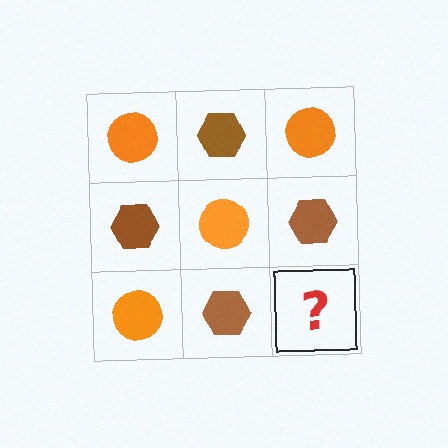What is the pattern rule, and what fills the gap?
The rule is that it alternates orange circle and brown hexagon in a checkerboard pattern. The gap should be filled with an orange circle.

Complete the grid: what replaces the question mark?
The question mark should be replaced with an orange circle.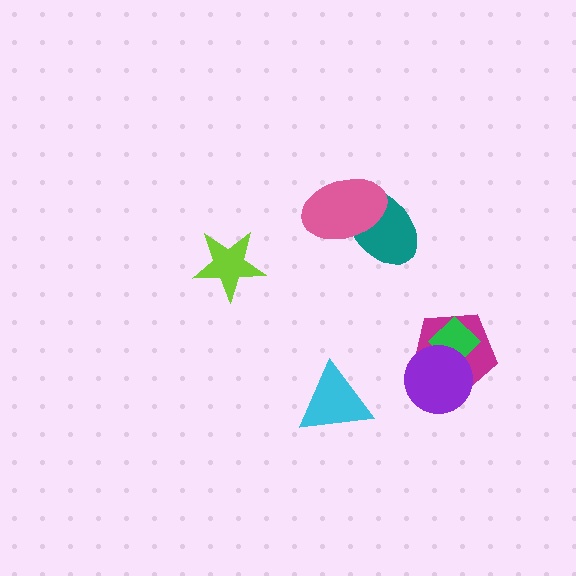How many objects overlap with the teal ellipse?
1 object overlaps with the teal ellipse.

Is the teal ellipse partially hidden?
Yes, it is partially covered by another shape.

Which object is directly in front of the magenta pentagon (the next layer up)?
The green diamond is directly in front of the magenta pentagon.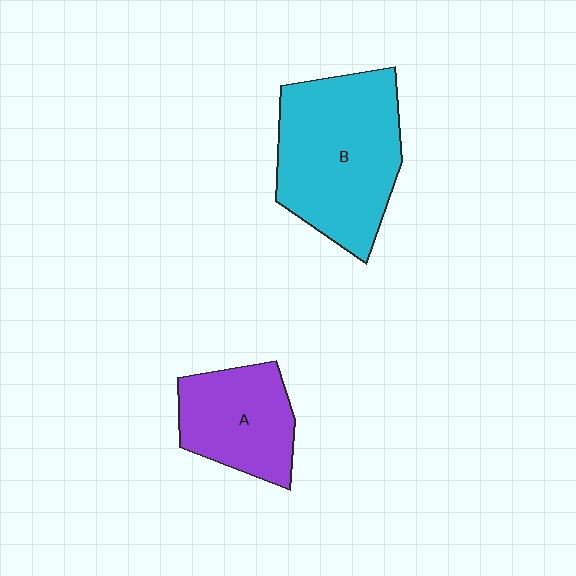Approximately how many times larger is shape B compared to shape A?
Approximately 1.7 times.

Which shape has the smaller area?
Shape A (purple).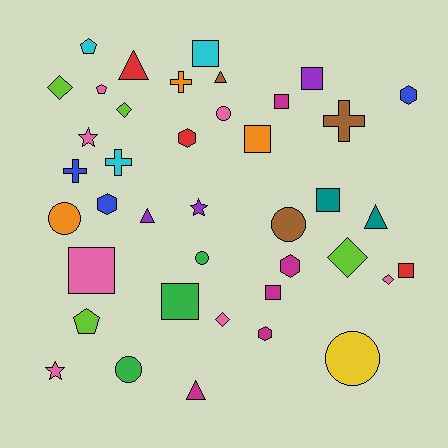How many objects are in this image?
There are 40 objects.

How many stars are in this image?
There are 3 stars.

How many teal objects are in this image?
There are 2 teal objects.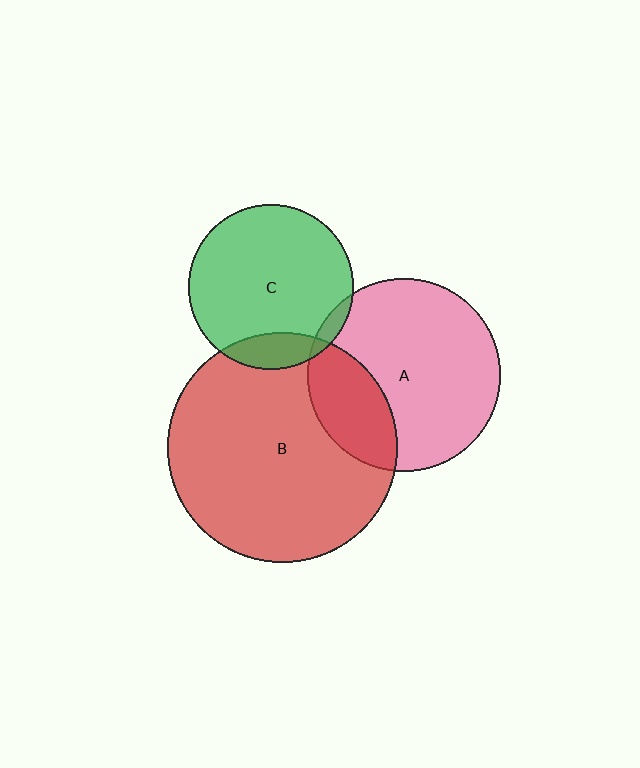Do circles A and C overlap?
Yes.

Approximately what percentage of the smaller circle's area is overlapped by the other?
Approximately 5%.